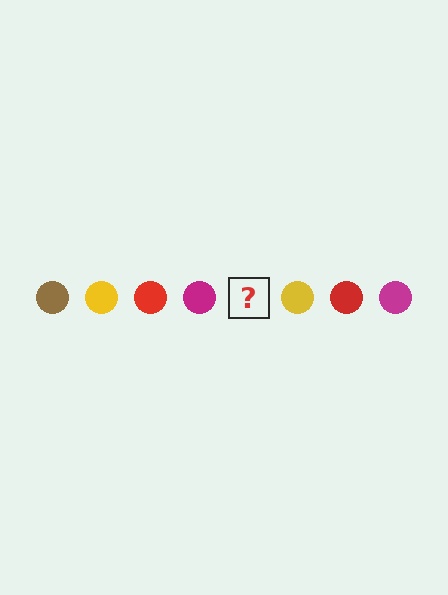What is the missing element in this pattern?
The missing element is a brown circle.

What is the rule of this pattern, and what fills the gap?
The rule is that the pattern cycles through brown, yellow, red, magenta circles. The gap should be filled with a brown circle.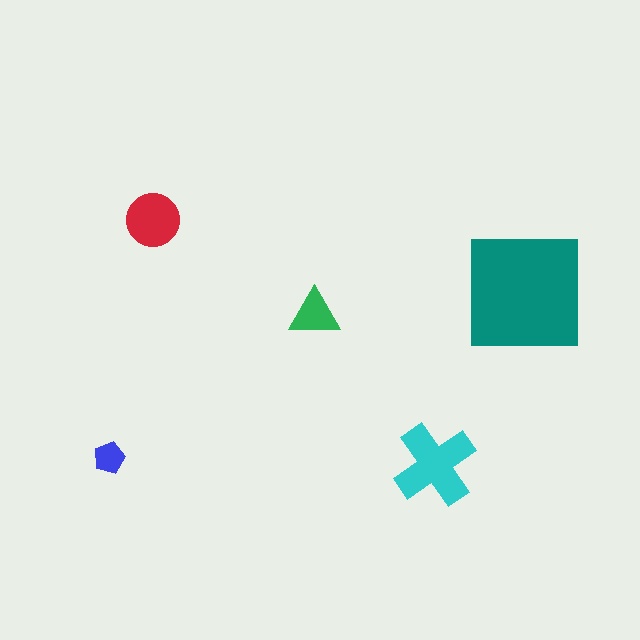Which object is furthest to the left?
The blue pentagon is leftmost.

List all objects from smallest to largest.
The blue pentagon, the green triangle, the red circle, the cyan cross, the teal square.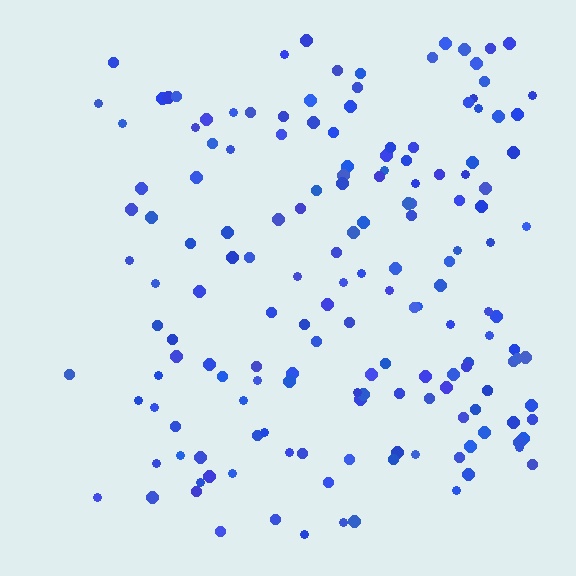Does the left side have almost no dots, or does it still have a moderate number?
Still a moderate number, just noticeably fewer than the right.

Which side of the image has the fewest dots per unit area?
The left.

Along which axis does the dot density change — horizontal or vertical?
Horizontal.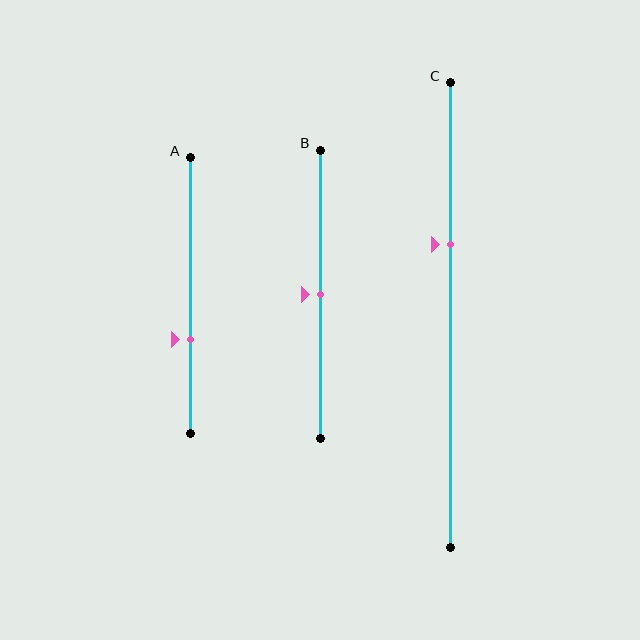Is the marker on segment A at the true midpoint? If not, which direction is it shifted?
No, the marker on segment A is shifted downward by about 16% of the segment length.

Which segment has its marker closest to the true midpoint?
Segment B has its marker closest to the true midpoint.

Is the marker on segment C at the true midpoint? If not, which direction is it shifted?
No, the marker on segment C is shifted upward by about 15% of the segment length.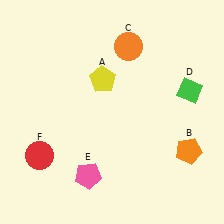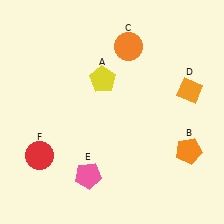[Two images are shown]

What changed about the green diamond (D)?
In Image 1, D is green. In Image 2, it changed to orange.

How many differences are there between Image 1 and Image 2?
There is 1 difference between the two images.